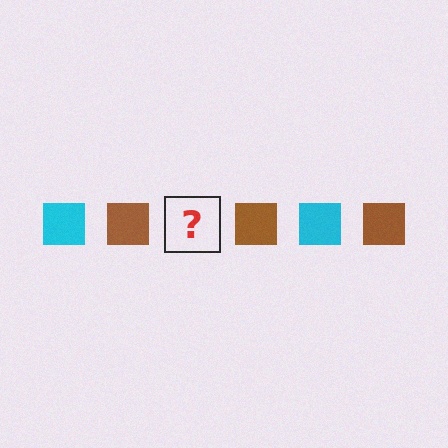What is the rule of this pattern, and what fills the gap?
The rule is that the pattern cycles through cyan, brown squares. The gap should be filled with a cyan square.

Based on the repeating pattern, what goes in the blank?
The blank should be a cyan square.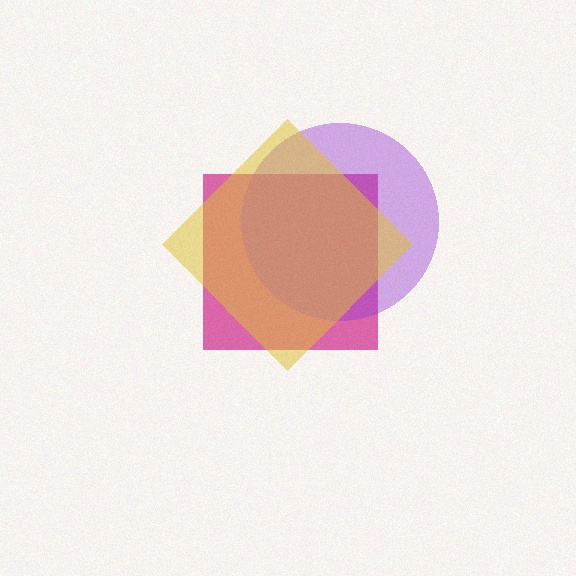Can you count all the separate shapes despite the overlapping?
Yes, there are 3 separate shapes.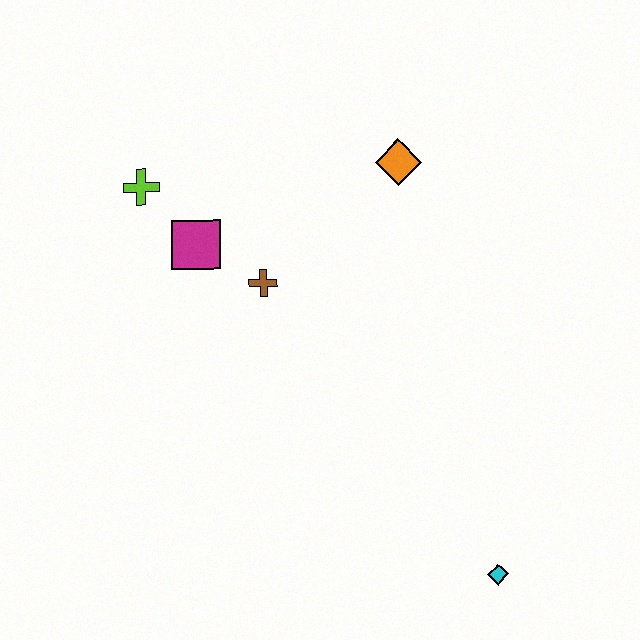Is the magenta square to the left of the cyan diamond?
Yes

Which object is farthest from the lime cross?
The cyan diamond is farthest from the lime cross.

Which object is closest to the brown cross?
The magenta square is closest to the brown cross.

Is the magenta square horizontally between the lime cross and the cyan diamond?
Yes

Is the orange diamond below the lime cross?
No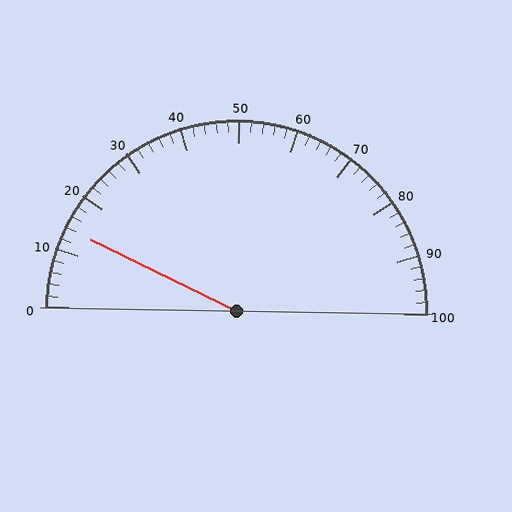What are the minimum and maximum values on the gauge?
The gauge ranges from 0 to 100.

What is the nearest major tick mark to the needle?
The nearest major tick mark is 10.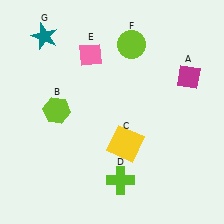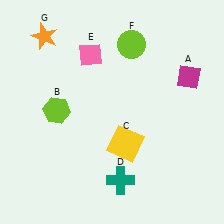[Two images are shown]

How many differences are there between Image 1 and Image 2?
There are 2 differences between the two images.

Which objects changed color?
D changed from lime to teal. G changed from teal to orange.